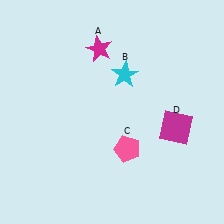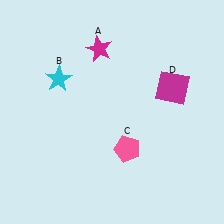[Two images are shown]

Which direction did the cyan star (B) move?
The cyan star (B) moved left.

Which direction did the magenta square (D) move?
The magenta square (D) moved up.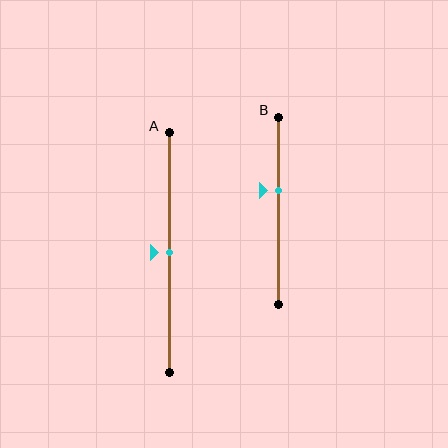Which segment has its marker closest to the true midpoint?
Segment A has its marker closest to the true midpoint.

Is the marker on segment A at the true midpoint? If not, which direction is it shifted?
Yes, the marker on segment A is at the true midpoint.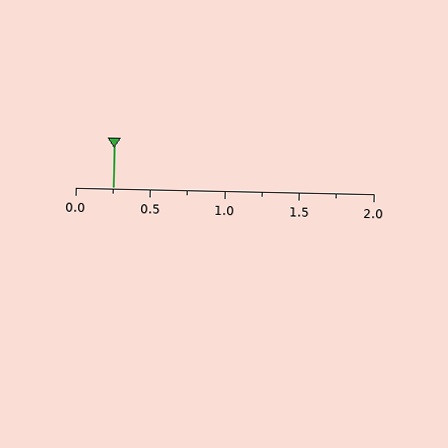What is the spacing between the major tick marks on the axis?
The major ticks are spaced 0.5 apart.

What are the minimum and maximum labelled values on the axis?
The axis runs from 0.0 to 2.0.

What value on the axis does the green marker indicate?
The marker indicates approximately 0.25.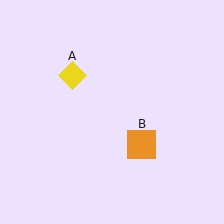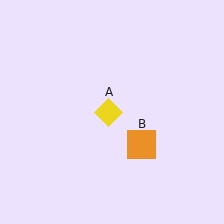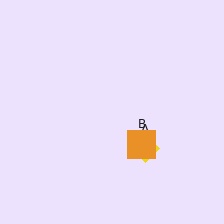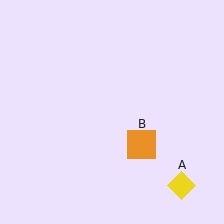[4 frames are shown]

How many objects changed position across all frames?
1 object changed position: yellow diamond (object A).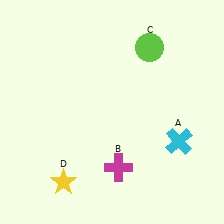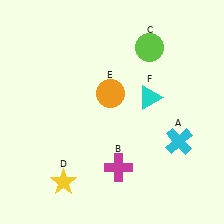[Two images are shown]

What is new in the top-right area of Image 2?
A cyan triangle (F) was added in the top-right area of Image 2.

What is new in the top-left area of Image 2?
An orange circle (E) was added in the top-left area of Image 2.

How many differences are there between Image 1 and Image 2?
There are 2 differences between the two images.